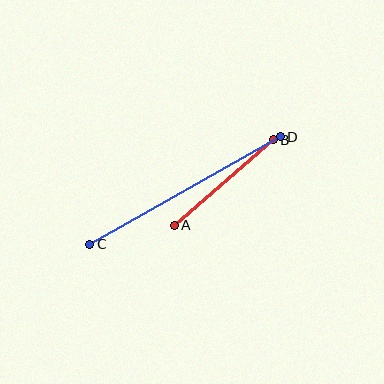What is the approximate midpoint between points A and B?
The midpoint is at approximately (224, 183) pixels.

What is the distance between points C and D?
The distance is approximately 218 pixels.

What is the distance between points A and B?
The distance is approximately 131 pixels.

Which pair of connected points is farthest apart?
Points C and D are farthest apart.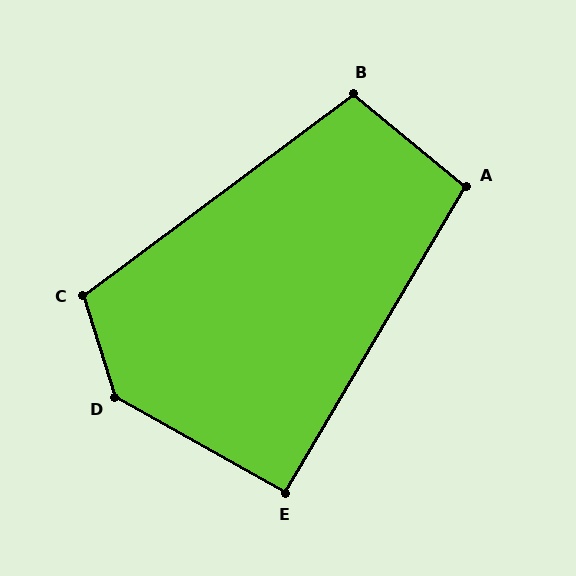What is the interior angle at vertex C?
Approximately 109 degrees (obtuse).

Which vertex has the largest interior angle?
D, at approximately 136 degrees.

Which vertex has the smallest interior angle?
E, at approximately 91 degrees.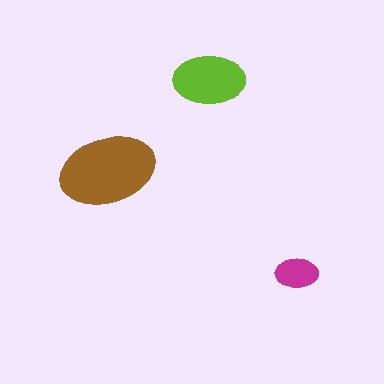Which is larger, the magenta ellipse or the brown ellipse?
The brown one.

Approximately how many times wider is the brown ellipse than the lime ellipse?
About 1.5 times wider.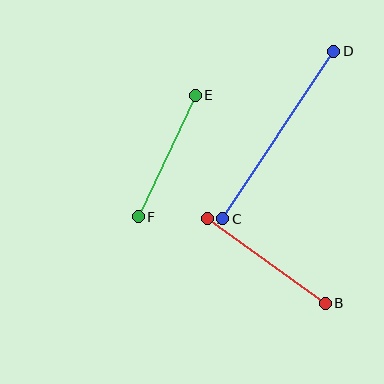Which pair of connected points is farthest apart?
Points C and D are farthest apart.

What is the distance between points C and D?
The distance is approximately 201 pixels.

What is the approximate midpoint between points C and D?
The midpoint is at approximately (278, 135) pixels.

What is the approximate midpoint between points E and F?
The midpoint is at approximately (167, 156) pixels.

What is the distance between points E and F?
The distance is approximately 134 pixels.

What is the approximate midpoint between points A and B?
The midpoint is at approximately (267, 261) pixels.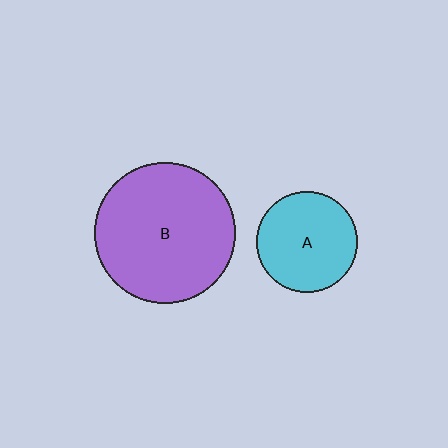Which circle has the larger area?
Circle B (purple).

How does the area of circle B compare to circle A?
Approximately 2.0 times.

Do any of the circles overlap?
No, none of the circles overlap.